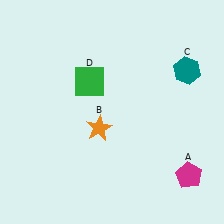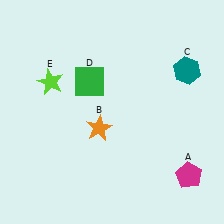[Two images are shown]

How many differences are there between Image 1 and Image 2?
There is 1 difference between the two images.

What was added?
A lime star (E) was added in Image 2.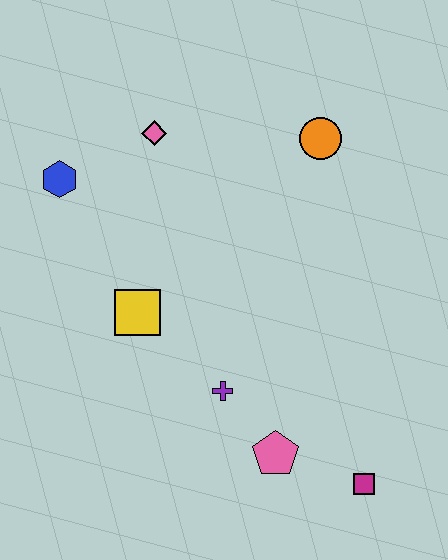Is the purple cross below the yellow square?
Yes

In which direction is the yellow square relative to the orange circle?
The yellow square is to the left of the orange circle.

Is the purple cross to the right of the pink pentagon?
No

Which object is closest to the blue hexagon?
The pink diamond is closest to the blue hexagon.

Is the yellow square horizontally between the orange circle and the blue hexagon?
Yes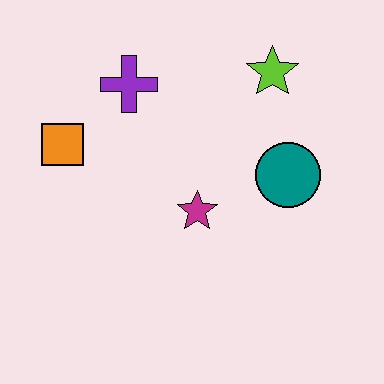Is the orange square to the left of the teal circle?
Yes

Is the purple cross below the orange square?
No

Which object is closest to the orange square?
The purple cross is closest to the orange square.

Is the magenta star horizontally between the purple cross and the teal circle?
Yes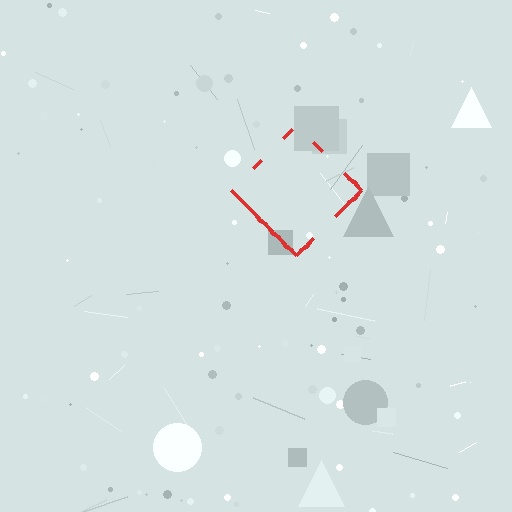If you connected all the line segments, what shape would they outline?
They would outline a diamond.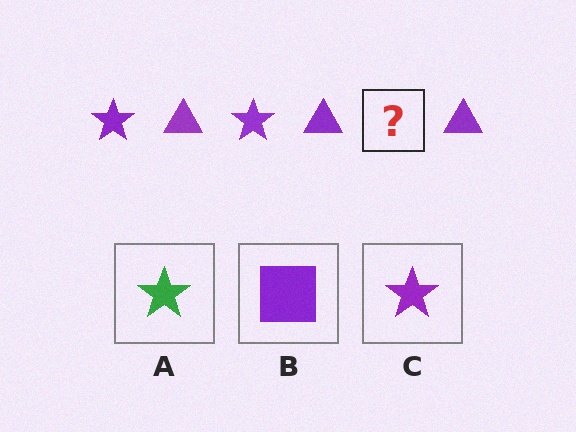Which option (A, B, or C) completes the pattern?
C.